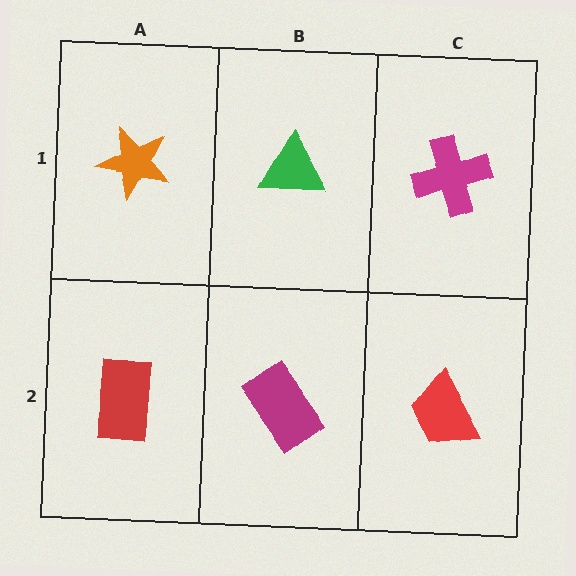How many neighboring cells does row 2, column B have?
3.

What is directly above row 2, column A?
An orange star.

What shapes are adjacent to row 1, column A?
A red rectangle (row 2, column A), a green triangle (row 1, column B).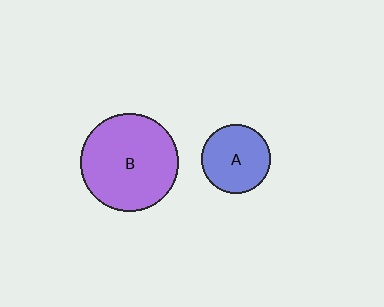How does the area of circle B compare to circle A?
Approximately 2.0 times.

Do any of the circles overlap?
No, none of the circles overlap.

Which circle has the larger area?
Circle B (purple).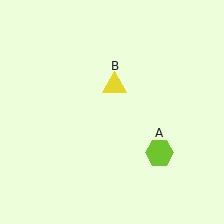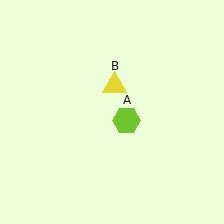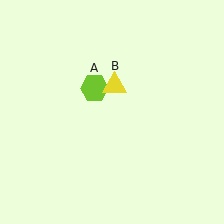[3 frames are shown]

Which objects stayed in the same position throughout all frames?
Yellow triangle (object B) remained stationary.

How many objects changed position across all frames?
1 object changed position: lime hexagon (object A).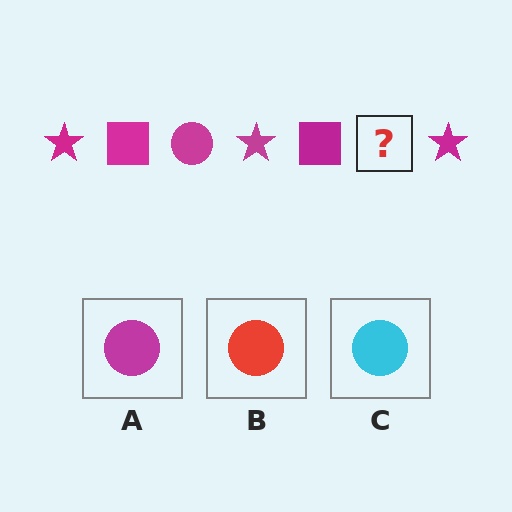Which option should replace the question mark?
Option A.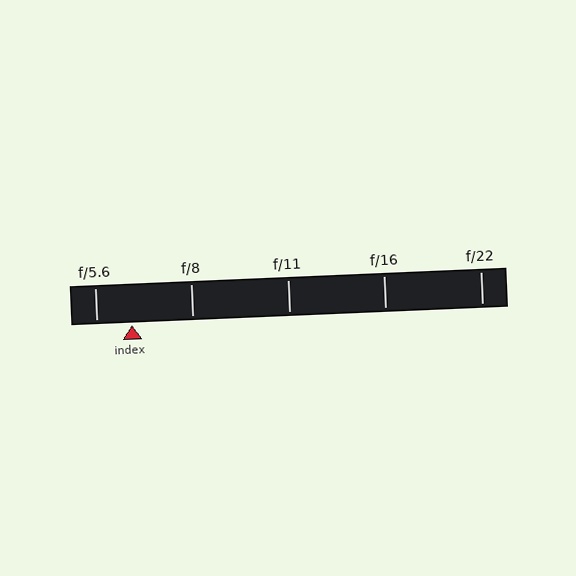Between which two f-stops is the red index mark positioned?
The index mark is between f/5.6 and f/8.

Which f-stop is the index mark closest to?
The index mark is closest to f/5.6.